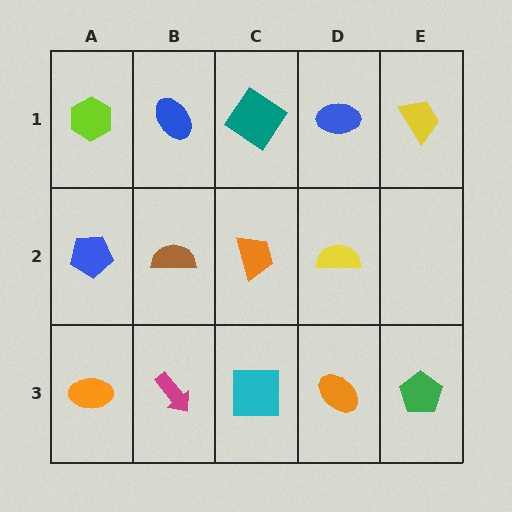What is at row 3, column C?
A cyan square.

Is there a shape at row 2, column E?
No, that cell is empty.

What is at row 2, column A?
A blue pentagon.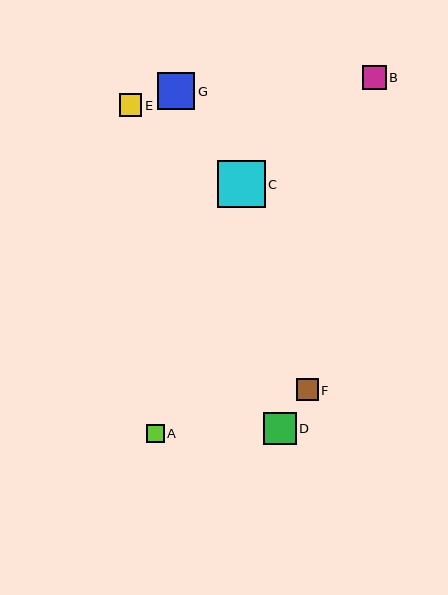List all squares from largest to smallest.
From largest to smallest: C, G, D, B, E, F, A.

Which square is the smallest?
Square A is the smallest with a size of approximately 18 pixels.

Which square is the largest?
Square C is the largest with a size of approximately 47 pixels.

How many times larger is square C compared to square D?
Square C is approximately 1.4 times the size of square D.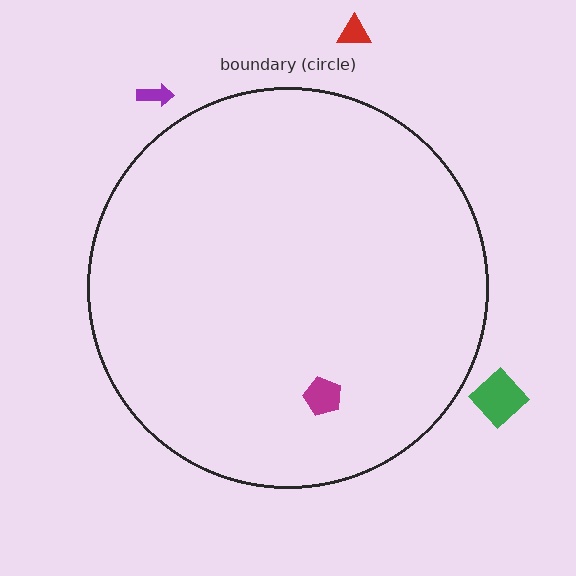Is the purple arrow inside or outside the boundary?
Outside.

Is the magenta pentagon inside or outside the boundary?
Inside.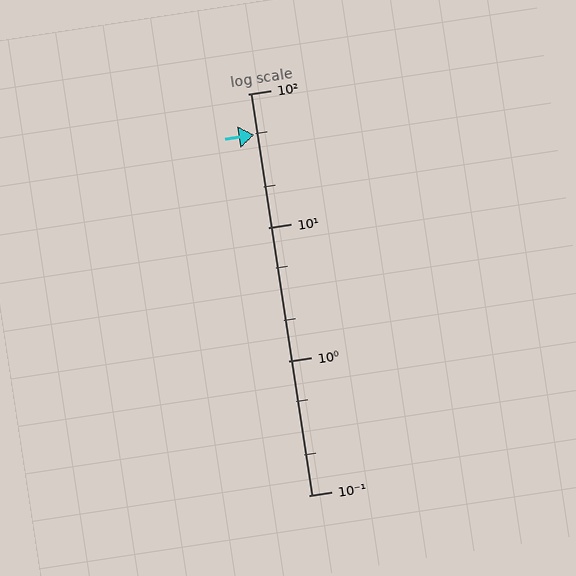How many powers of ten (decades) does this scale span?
The scale spans 3 decades, from 0.1 to 100.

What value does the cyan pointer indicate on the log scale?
The pointer indicates approximately 49.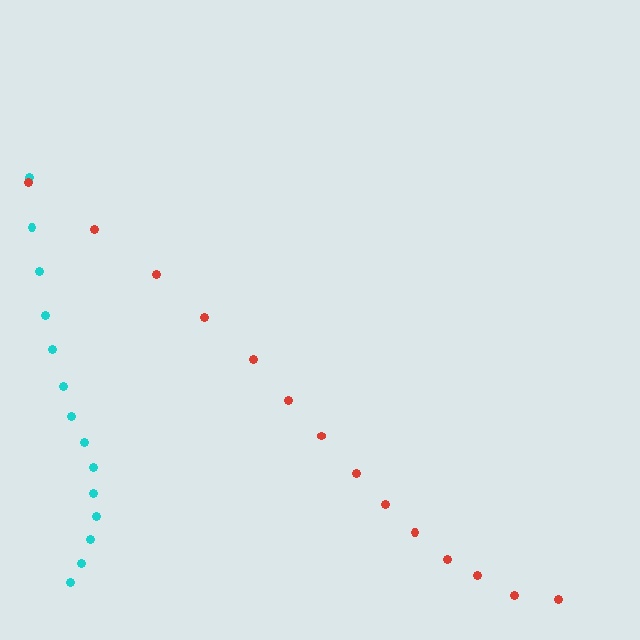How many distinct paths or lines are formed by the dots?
There are 2 distinct paths.